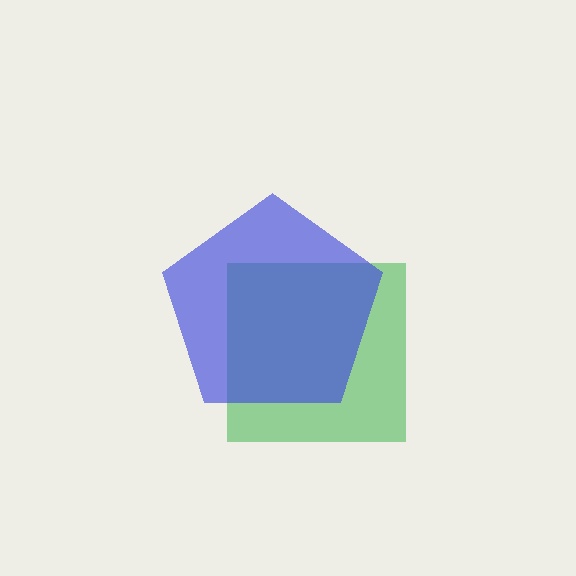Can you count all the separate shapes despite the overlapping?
Yes, there are 2 separate shapes.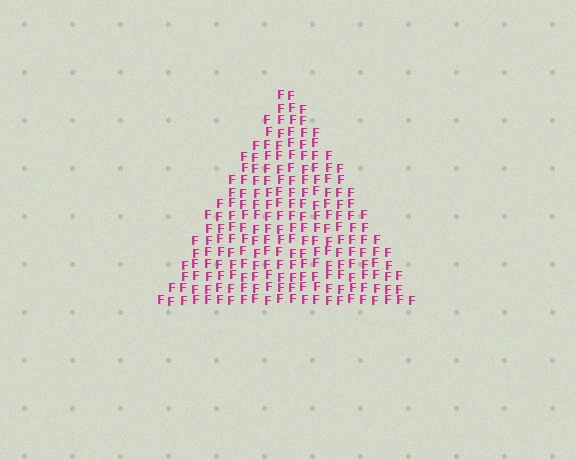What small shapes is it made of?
It is made of small letter F's.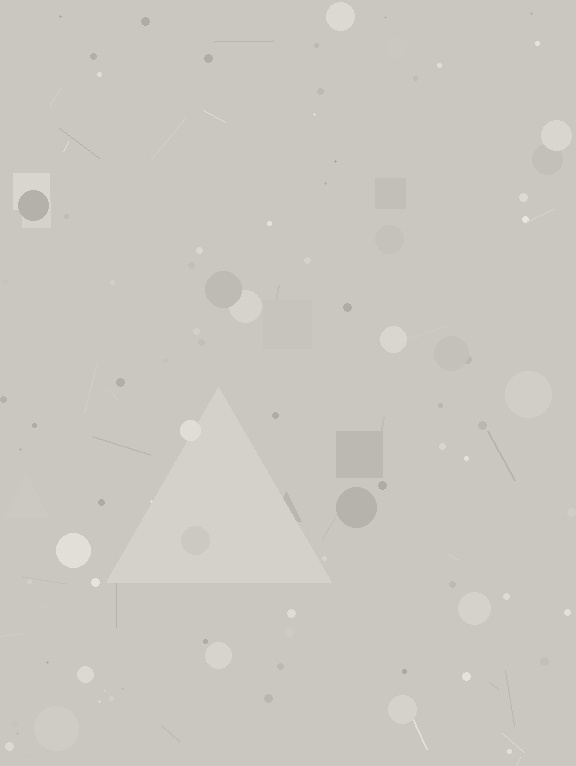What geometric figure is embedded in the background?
A triangle is embedded in the background.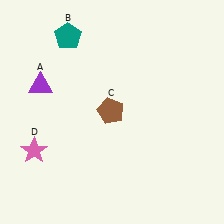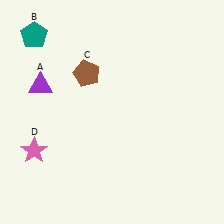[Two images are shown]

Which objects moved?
The objects that moved are: the teal pentagon (B), the brown pentagon (C).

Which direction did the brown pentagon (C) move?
The brown pentagon (C) moved up.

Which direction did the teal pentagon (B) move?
The teal pentagon (B) moved left.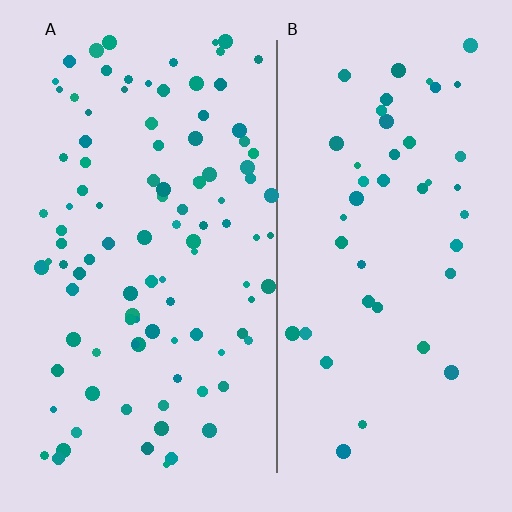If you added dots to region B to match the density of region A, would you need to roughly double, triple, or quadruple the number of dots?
Approximately double.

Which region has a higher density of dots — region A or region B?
A (the left).